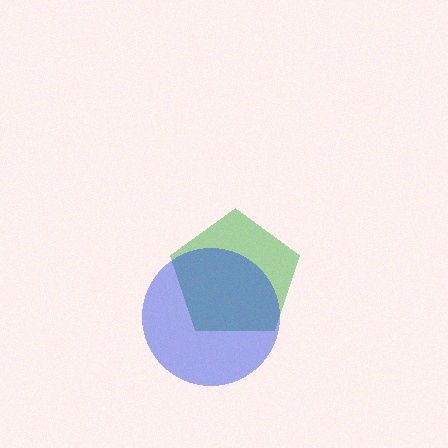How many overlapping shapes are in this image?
There are 2 overlapping shapes in the image.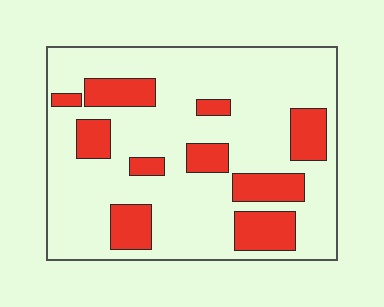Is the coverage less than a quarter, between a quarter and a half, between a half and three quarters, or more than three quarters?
Less than a quarter.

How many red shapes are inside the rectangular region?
10.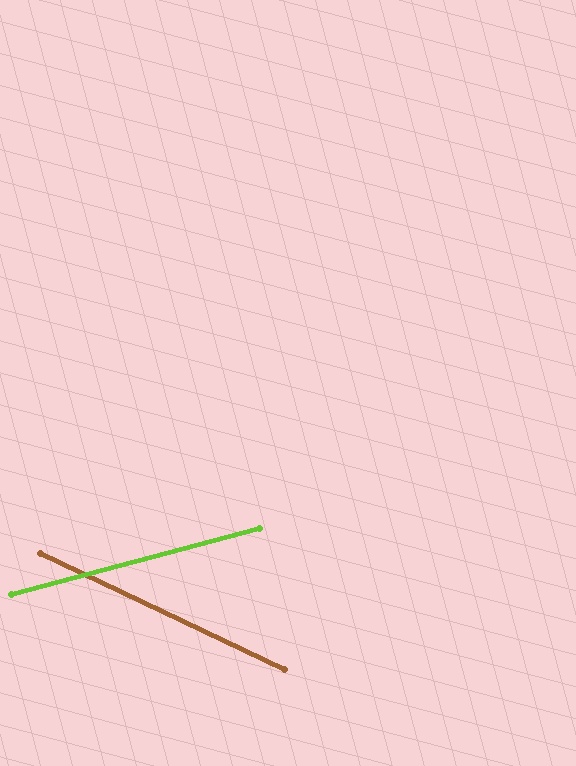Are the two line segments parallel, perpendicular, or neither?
Neither parallel nor perpendicular — they differ by about 40°.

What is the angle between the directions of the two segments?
Approximately 40 degrees.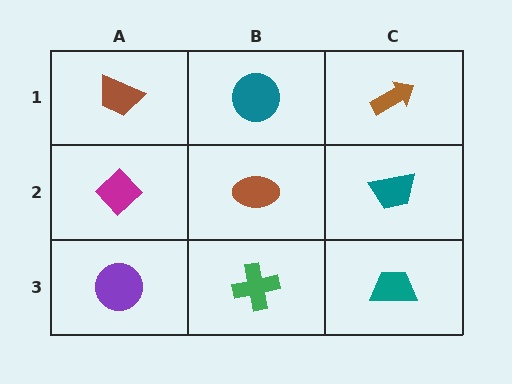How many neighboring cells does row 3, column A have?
2.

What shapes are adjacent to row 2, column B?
A teal circle (row 1, column B), a green cross (row 3, column B), a magenta diamond (row 2, column A), a teal trapezoid (row 2, column C).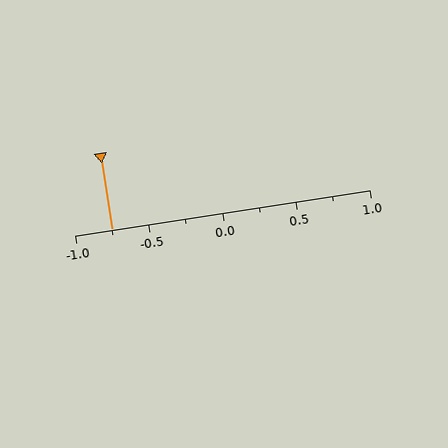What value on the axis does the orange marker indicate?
The marker indicates approximately -0.75.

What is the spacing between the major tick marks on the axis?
The major ticks are spaced 0.5 apart.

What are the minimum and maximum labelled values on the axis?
The axis runs from -1.0 to 1.0.